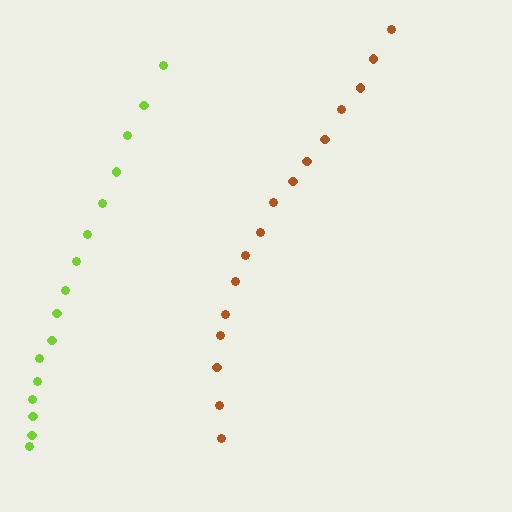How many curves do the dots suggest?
There are 2 distinct paths.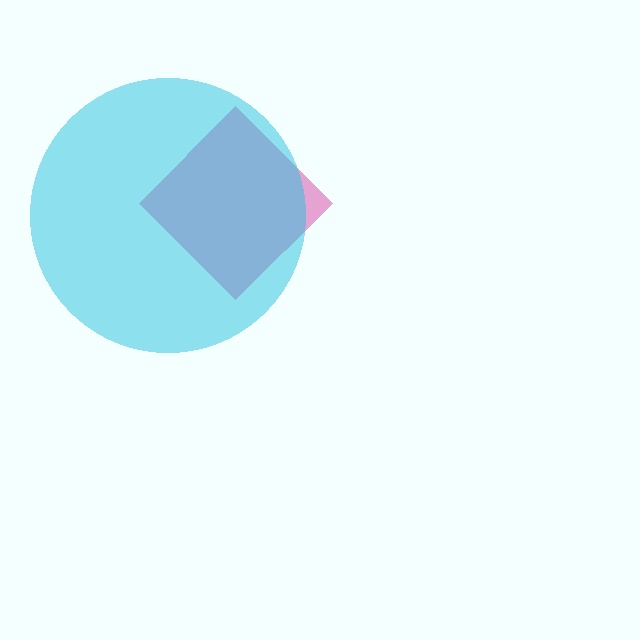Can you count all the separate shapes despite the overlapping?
Yes, there are 2 separate shapes.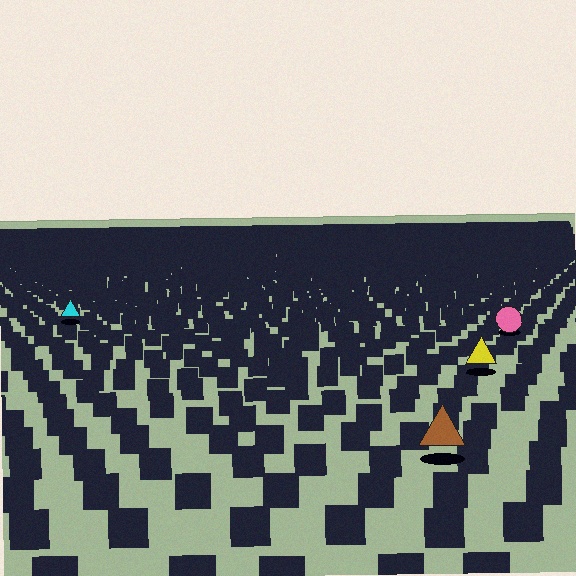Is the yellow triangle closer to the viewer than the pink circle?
Yes. The yellow triangle is closer — you can tell from the texture gradient: the ground texture is coarser near it.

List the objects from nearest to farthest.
From nearest to farthest: the brown triangle, the yellow triangle, the pink circle, the cyan triangle.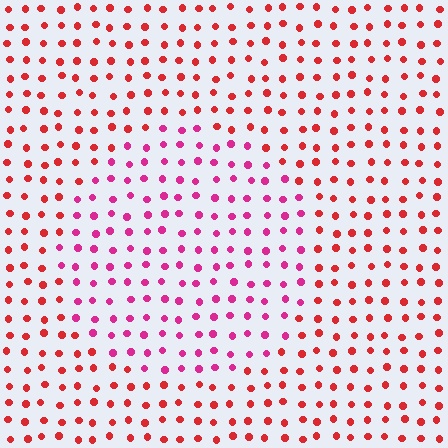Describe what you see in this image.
The image is filled with small red elements in a uniform arrangement. A circle-shaped region is visible where the elements are tinted to a slightly different hue, forming a subtle color boundary.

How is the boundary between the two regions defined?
The boundary is defined purely by a slight shift in hue (about 34 degrees). Spacing, size, and orientation are identical on both sides.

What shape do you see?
I see a circle.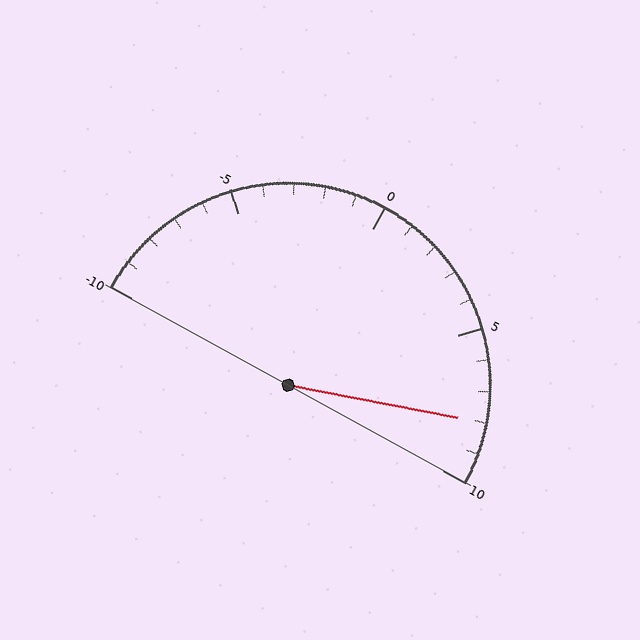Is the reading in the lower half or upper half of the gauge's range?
The reading is in the upper half of the range (-10 to 10).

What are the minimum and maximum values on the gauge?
The gauge ranges from -10 to 10.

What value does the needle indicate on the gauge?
The needle indicates approximately 8.